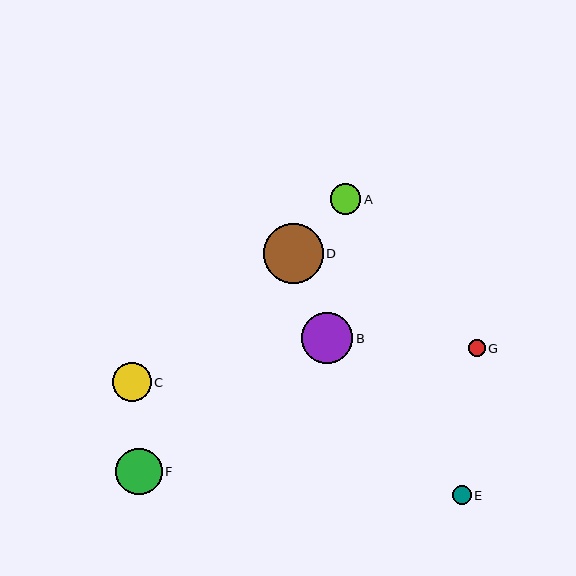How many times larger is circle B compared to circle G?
Circle B is approximately 3.0 times the size of circle G.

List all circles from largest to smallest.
From largest to smallest: D, B, F, C, A, E, G.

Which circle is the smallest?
Circle G is the smallest with a size of approximately 17 pixels.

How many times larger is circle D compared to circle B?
Circle D is approximately 1.2 times the size of circle B.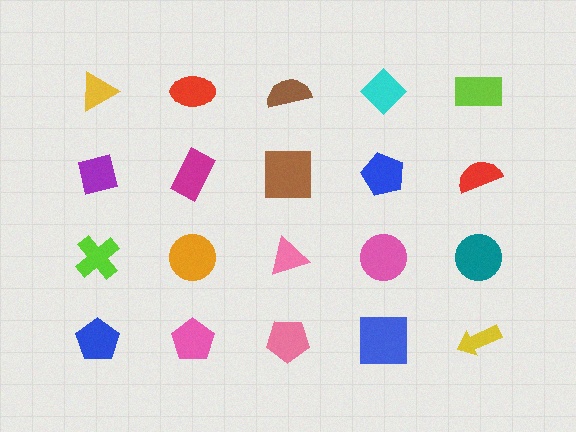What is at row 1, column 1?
A yellow triangle.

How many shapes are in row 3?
5 shapes.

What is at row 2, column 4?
A blue pentagon.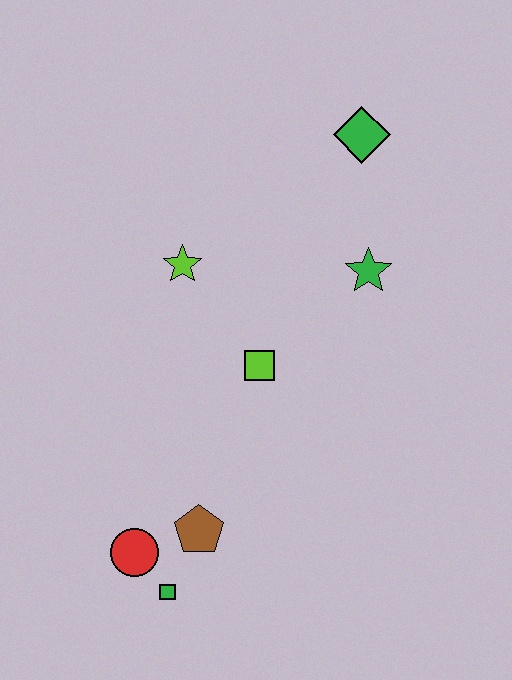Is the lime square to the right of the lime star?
Yes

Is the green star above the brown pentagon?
Yes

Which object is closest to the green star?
The green diamond is closest to the green star.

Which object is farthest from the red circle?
The green diamond is farthest from the red circle.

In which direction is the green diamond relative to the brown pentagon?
The green diamond is above the brown pentagon.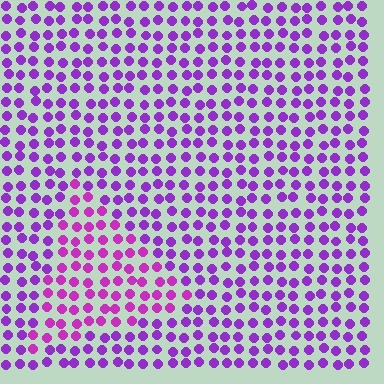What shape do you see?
I see a triangle.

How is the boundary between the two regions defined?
The boundary is defined purely by a slight shift in hue (about 25 degrees). Spacing, size, and orientation are identical on both sides.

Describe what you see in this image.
The image is filled with small purple elements in a uniform arrangement. A triangle-shaped region is visible where the elements are tinted to a slightly different hue, forming a subtle color boundary.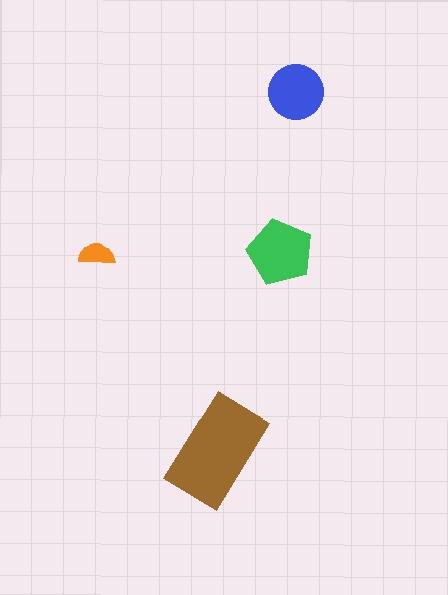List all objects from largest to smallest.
The brown rectangle, the green pentagon, the blue circle, the orange semicircle.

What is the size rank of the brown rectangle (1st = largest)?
1st.